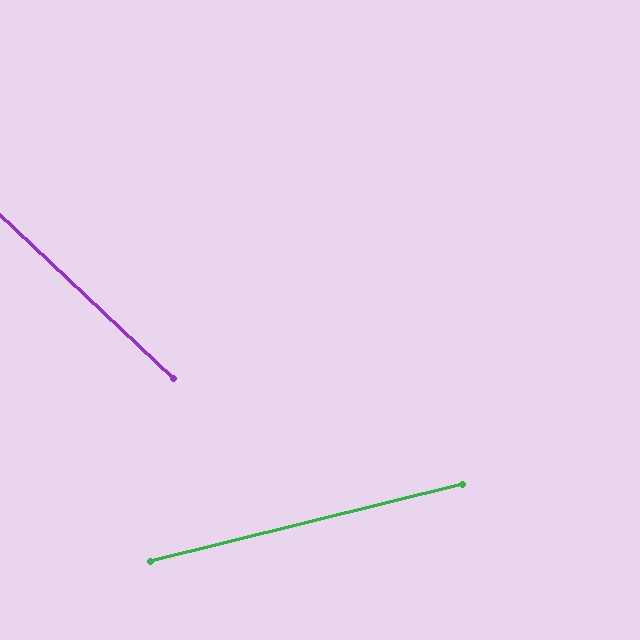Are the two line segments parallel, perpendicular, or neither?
Neither parallel nor perpendicular — they differ by about 57°.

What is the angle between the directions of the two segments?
Approximately 57 degrees.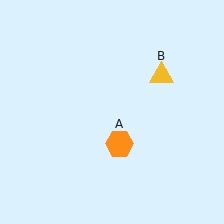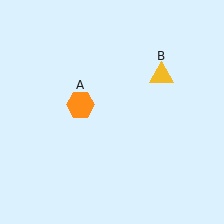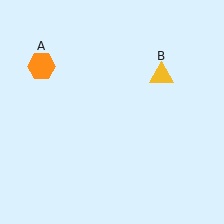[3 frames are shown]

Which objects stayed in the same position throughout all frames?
Yellow triangle (object B) remained stationary.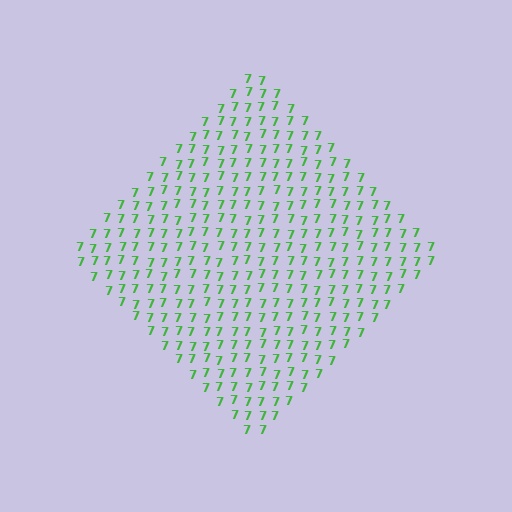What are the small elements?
The small elements are digit 7's.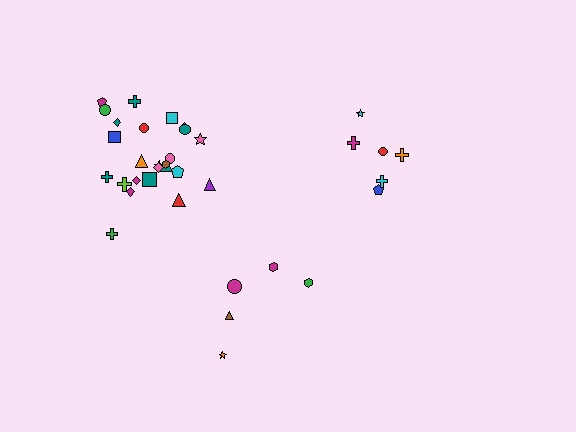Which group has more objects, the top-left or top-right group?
The top-left group.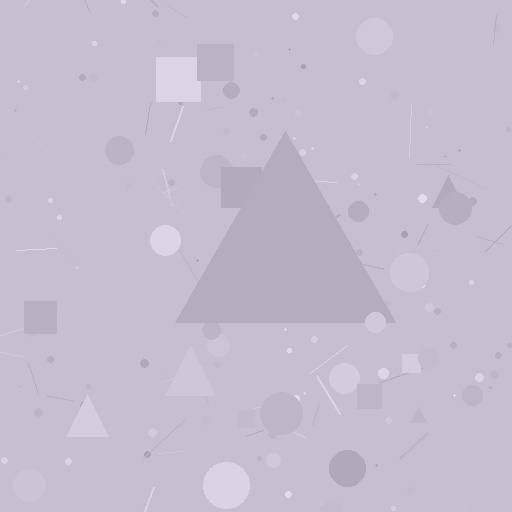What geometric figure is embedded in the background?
A triangle is embedded in the background.